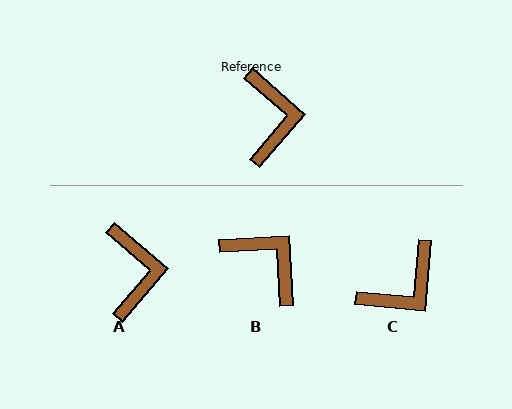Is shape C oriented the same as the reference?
No, it is off by about 55 degrees.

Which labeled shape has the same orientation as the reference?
A.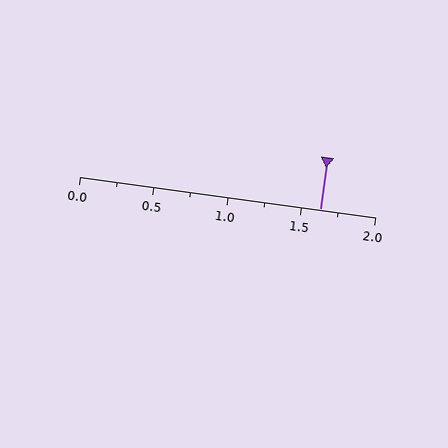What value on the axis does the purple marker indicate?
The marker indicates approximately 1.62.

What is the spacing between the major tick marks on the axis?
The major ticks are spaced 0.5 apart.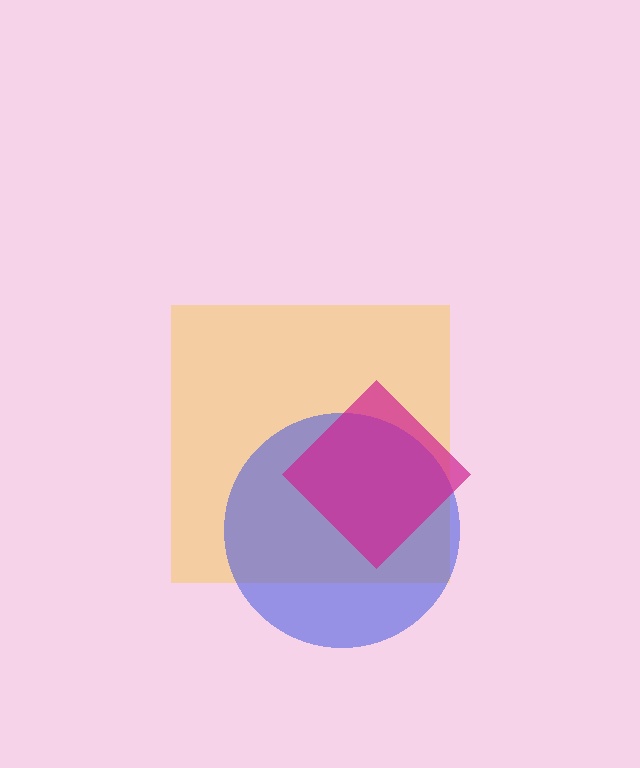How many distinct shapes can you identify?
There are 3 distinct shapes: a yellow square, a blue circle, a magenta diamond.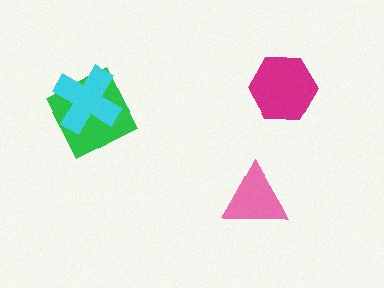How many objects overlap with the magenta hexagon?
0 objects overlap with the magenta hexagon.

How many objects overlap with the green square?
1 object overlaps with the green square.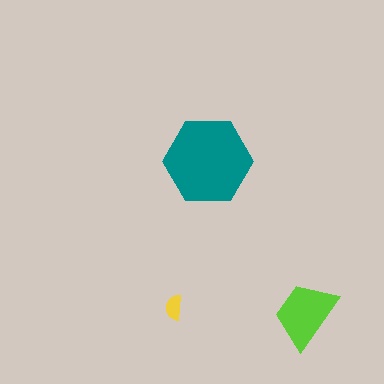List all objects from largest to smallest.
The teal hexagon, the lime trapezoid, the yellow semicircle.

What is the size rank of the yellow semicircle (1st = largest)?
3rd.